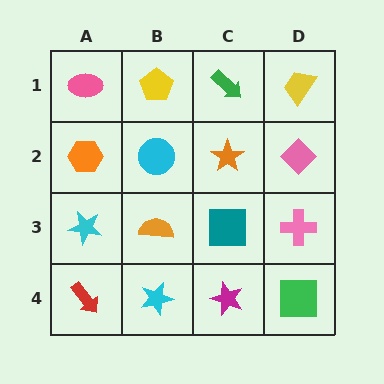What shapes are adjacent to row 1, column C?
An orange star (row 2, column C), a yellow pentagon (row 1, column B), a yellow trapezoid (row 1, column D).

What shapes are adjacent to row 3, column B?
A cyan circle (row 2, column B), a cyan star (row 4, column B), a cyan star (row 3, column A), a teal square (row 3, column C).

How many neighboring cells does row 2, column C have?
4.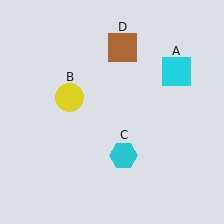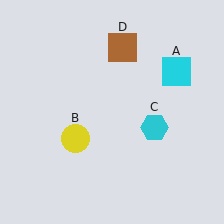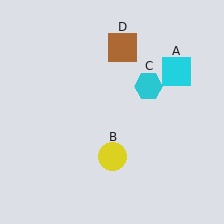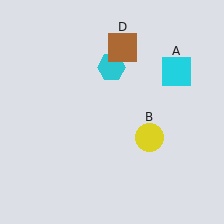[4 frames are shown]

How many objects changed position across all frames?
2 objects changed position: yellow circle (object B), cyan hexagon (object C).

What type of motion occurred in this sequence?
The yellow circle (object B), cyan hexagon (object C) rotated counterclockwise around the center of the scene.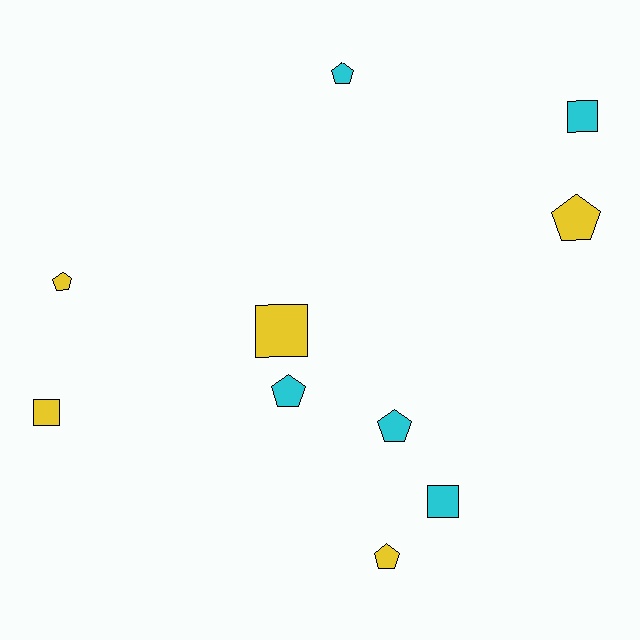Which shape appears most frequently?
Pentagon, with 6 objects.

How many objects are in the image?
There are 10 objects.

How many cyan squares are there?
There are 2 cyan squares.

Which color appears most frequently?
Cyan, with 5 objects.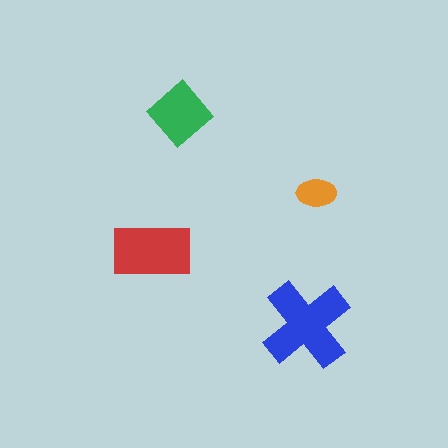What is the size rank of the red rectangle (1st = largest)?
2nd.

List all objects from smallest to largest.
The orange ellipse, the green diamond, the red rectangle, the blue cross.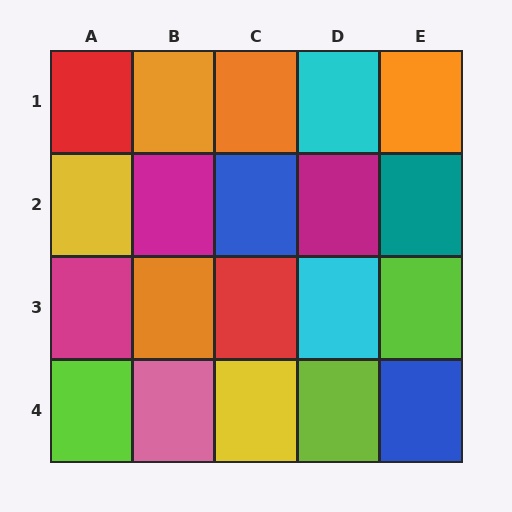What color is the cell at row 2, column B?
Magenta.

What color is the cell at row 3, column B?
Orange.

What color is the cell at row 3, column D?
Cyan.